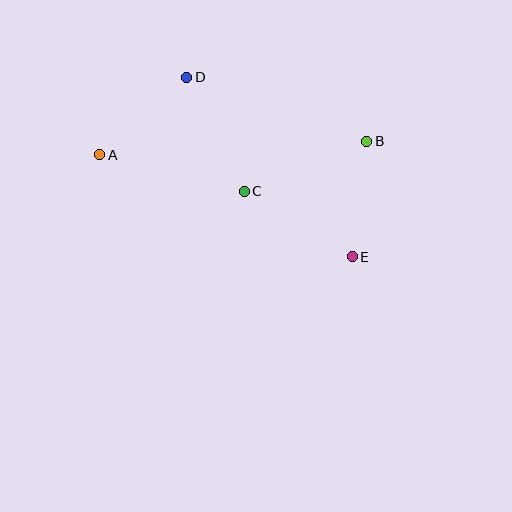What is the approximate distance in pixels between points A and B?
The distance between A and B is approximately 267 pixels.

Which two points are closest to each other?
Points B and E are closest to each other.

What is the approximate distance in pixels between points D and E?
The distance between D and E is approximately 244 pixels.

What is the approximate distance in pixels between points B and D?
The distance between B and D is approximately 191 pixels.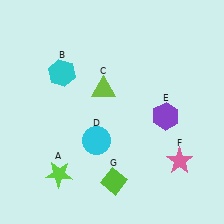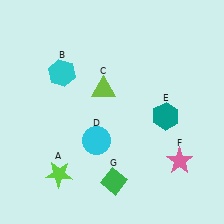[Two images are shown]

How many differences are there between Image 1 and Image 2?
There are 2 differences between the two images.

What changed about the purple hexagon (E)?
In Image 1, E is purple. In Image 2, it changed to teal.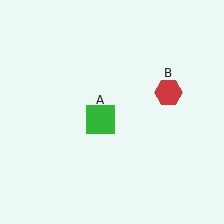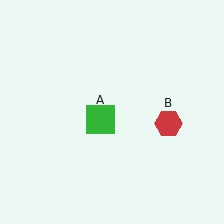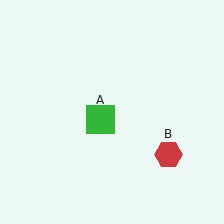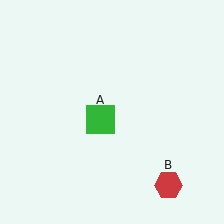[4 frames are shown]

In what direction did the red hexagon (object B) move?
The red hexagon (object B) moved down.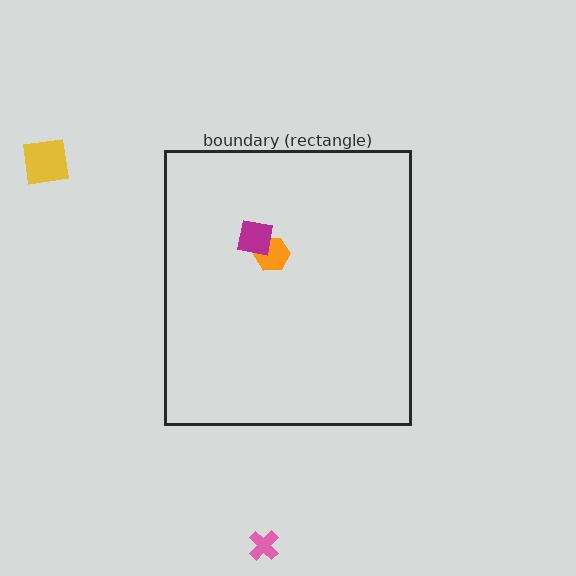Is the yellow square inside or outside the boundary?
Outside.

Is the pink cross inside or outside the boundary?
Outside.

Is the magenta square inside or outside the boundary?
Inside.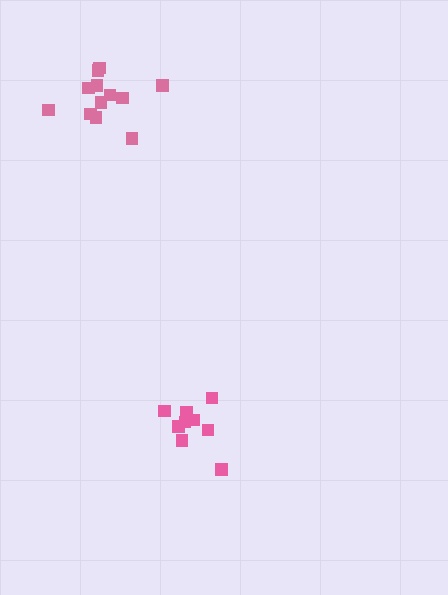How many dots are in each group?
Group 1: 12 dots, Group 2: 9 dots (21 total).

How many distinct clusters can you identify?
There are 2 distinct clusters.